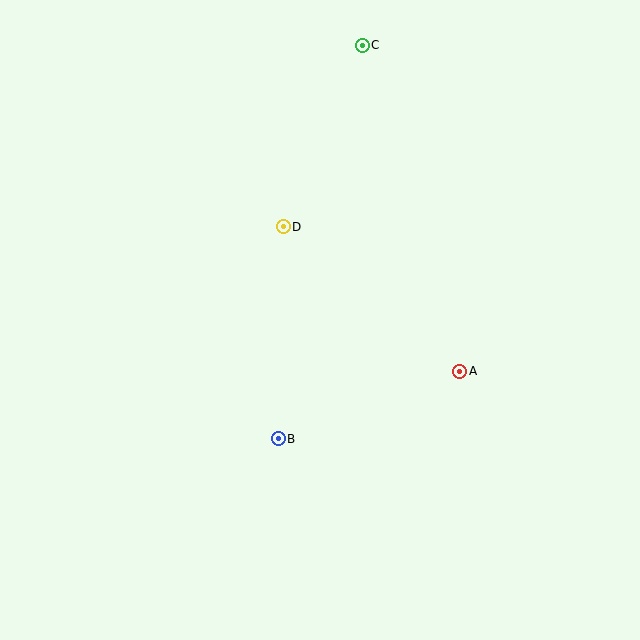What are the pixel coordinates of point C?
Point C is at (362, 45).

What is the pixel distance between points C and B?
The distance between C and B is 402 pixels.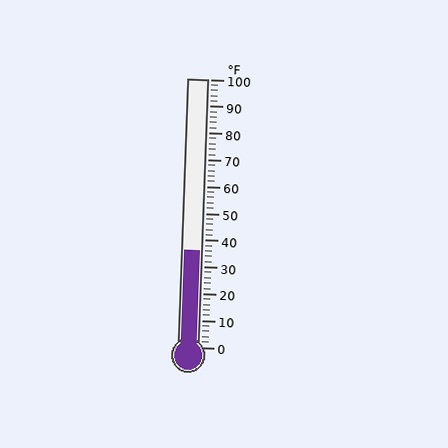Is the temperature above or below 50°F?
The temperature is below 50°F.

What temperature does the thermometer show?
The thermometer shows approximately 36°F.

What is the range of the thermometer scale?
The thermometer scale ranges from 0°F to 100°F.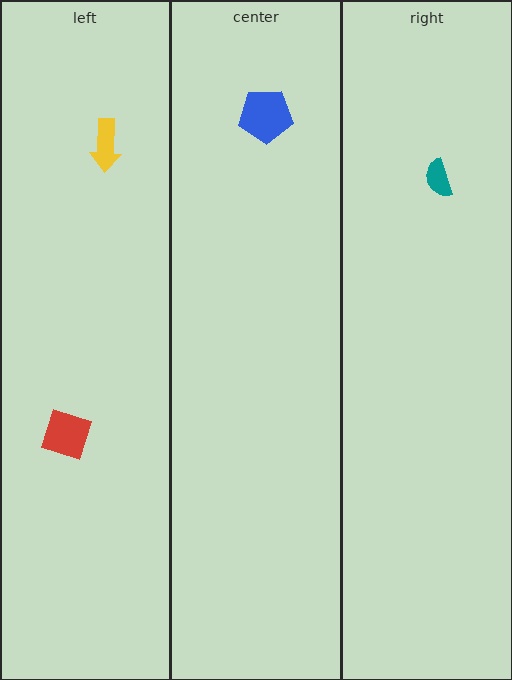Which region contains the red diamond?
The left region.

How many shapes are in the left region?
2.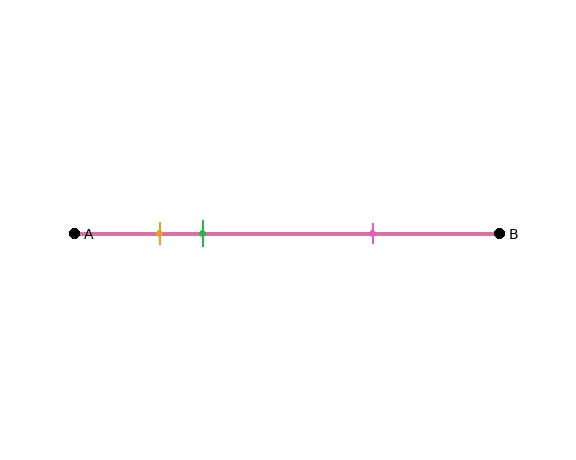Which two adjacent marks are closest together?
The orange and green marks are the closest adjacent pair.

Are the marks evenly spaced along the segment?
No, the marks are not evenly spaced.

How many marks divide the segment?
There are 3 marks dividing the segment.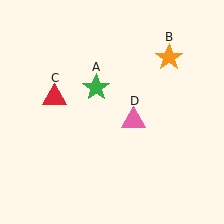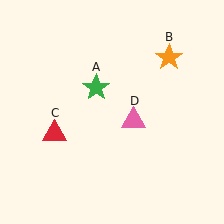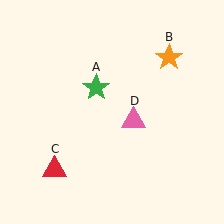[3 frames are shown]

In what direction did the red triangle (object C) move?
The red triangle (object C) moved down.